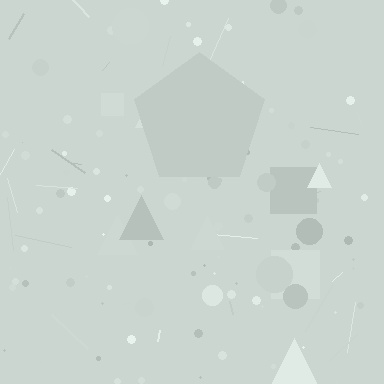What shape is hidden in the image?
A pentagon is hidden in the image.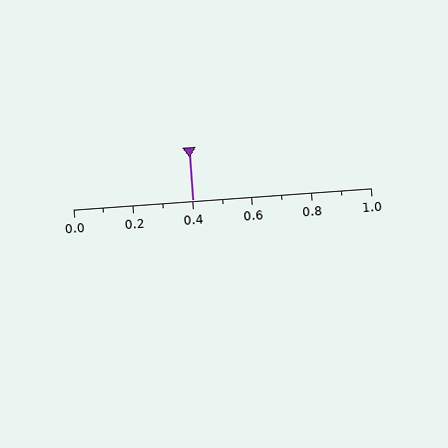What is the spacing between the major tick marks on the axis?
The major ticks are spaced 0.2 apart.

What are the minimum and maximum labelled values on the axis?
The axis runs from 0.0 to 1.0.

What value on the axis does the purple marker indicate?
The marker indicates approximately 0.4.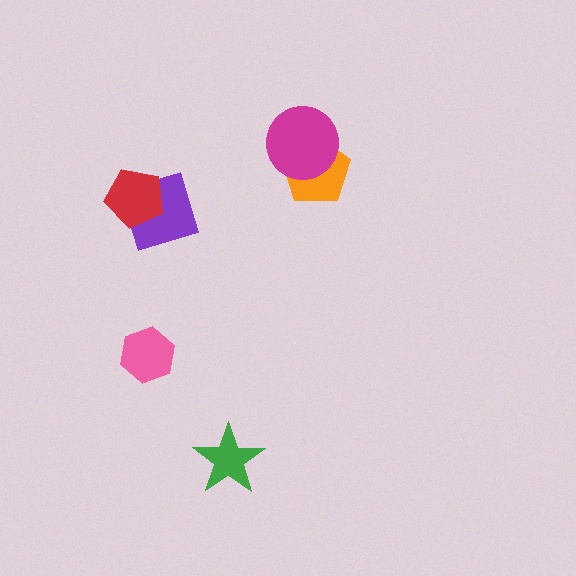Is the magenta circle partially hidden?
No, no other shape covers it.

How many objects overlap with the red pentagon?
1 object overlaps with the red pentagon.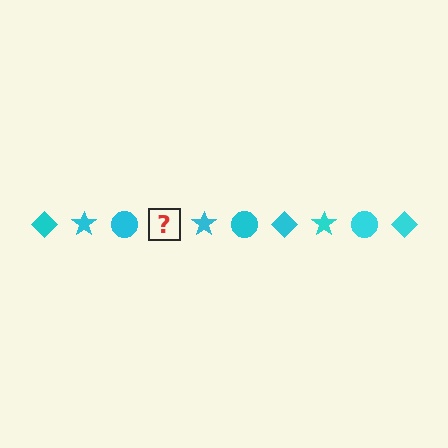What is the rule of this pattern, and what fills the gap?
The rule is that the pattern cycles through diamond, star, circle shapes in cyan. The gap should be filled with a cyan diamond.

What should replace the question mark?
The question mark should be replaced with a cyan diamond.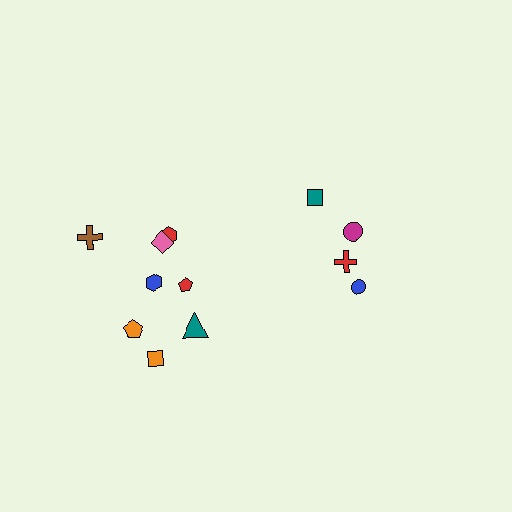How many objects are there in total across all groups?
There are 12 objects.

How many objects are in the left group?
There are 8 objects.